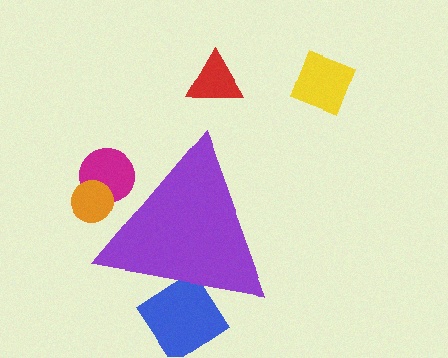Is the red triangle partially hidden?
No, the red triangle is fully visible.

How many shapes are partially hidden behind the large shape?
3 shapes are partially hidden.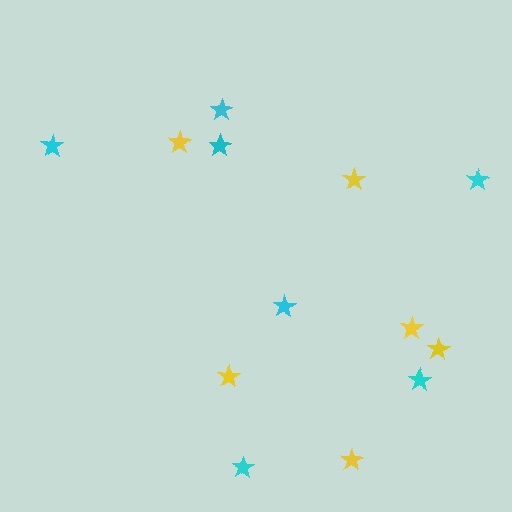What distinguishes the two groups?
There are 2 groups: one group of yellow stars (6) and one group of cyan stars (7).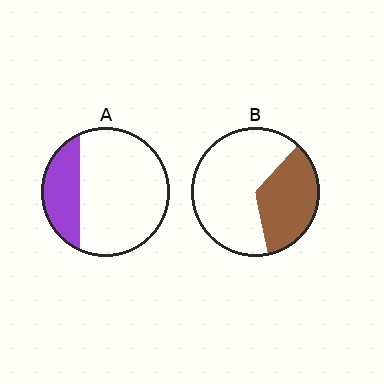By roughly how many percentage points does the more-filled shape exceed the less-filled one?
By roughly 10 percentage points (B over A).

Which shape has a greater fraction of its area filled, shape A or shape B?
Shape B.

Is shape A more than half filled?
No.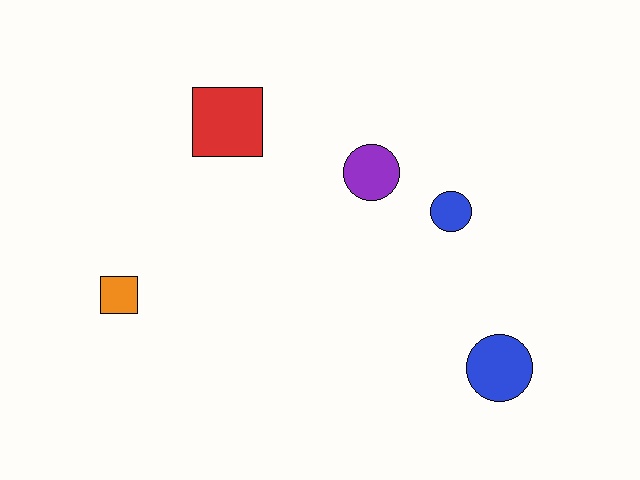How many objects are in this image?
There are 5 objects.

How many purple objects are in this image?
There is 1 purple object.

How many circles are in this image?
There are 3 circles.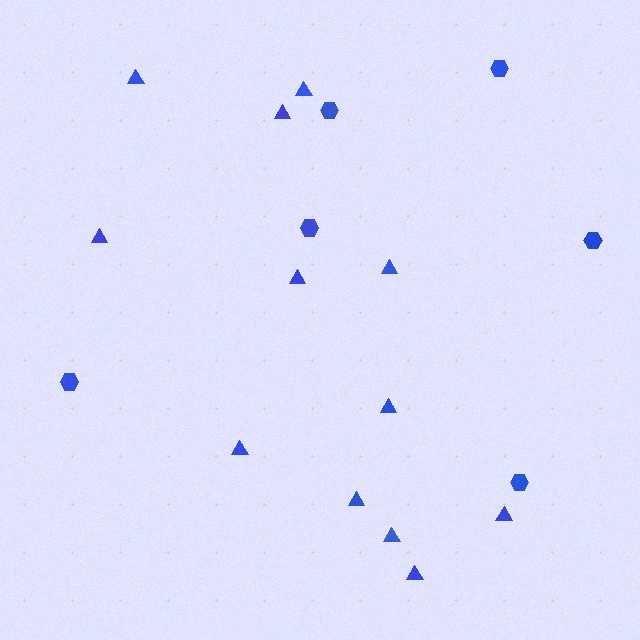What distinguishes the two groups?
There are 2 groups: one group of hexagons (6) and one group of triangles (12).